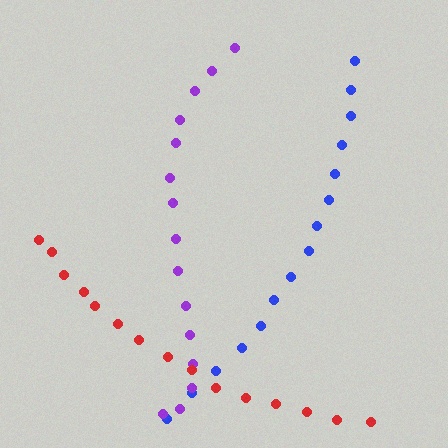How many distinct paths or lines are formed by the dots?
There are 3 distinct paths.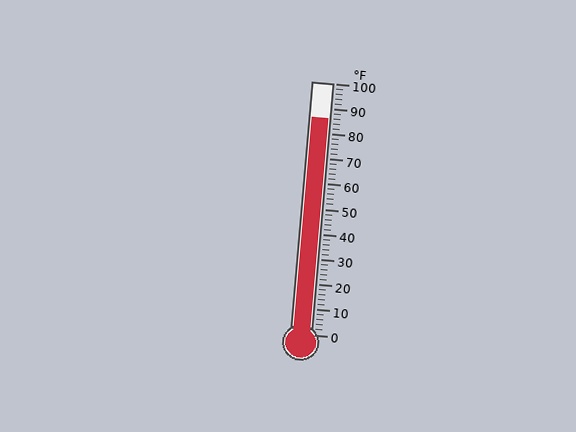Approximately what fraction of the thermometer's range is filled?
The thermometer is filled to approximately 85% of its range.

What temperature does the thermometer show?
The thermometer shows approximately 86°F.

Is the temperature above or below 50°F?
The temperature is above 50°F.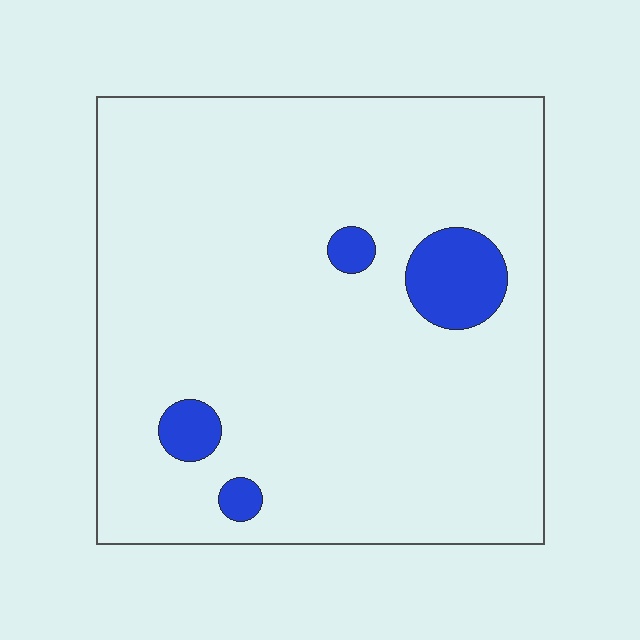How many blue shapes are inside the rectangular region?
4.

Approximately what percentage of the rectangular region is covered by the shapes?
Approximately 5%.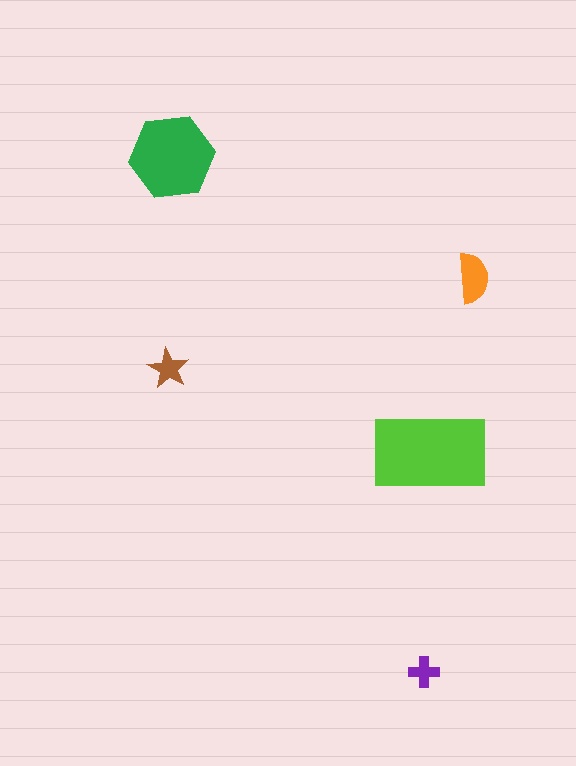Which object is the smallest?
The purple cross.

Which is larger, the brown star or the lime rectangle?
The lime rectangle.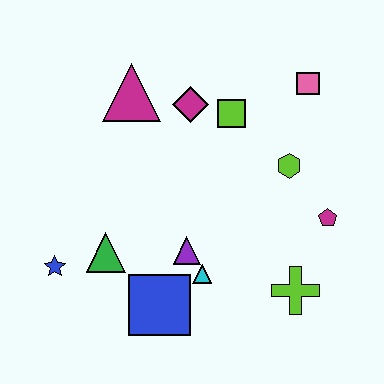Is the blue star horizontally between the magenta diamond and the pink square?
No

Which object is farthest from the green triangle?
The pink square is farthest from the green triangle.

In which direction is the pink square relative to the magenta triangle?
The pink square is to the right of the magenta triangle.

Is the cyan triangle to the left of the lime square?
Yes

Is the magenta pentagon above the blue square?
Yes